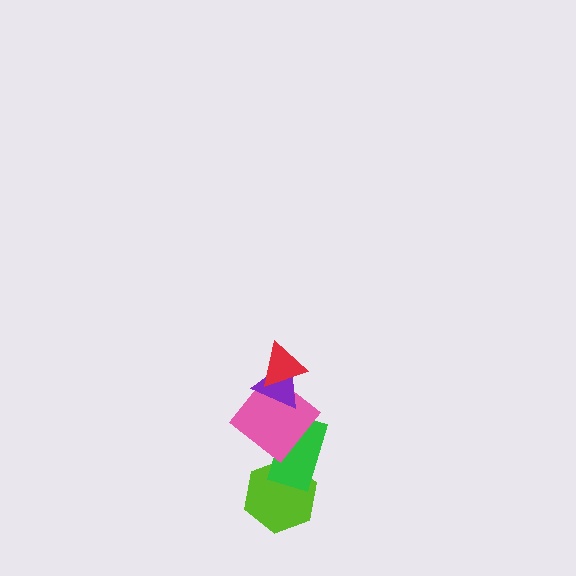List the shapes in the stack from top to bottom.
From top to bottom: the red triangle, the purple triangle, the pink diamond, the green rectangle, the lime hexagon.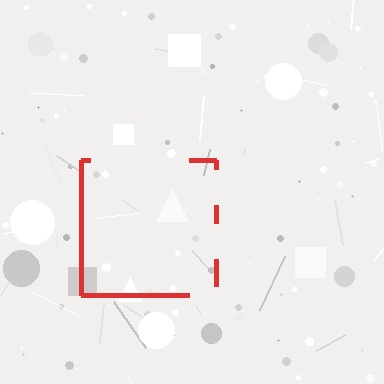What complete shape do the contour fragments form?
The contour fragments form a square.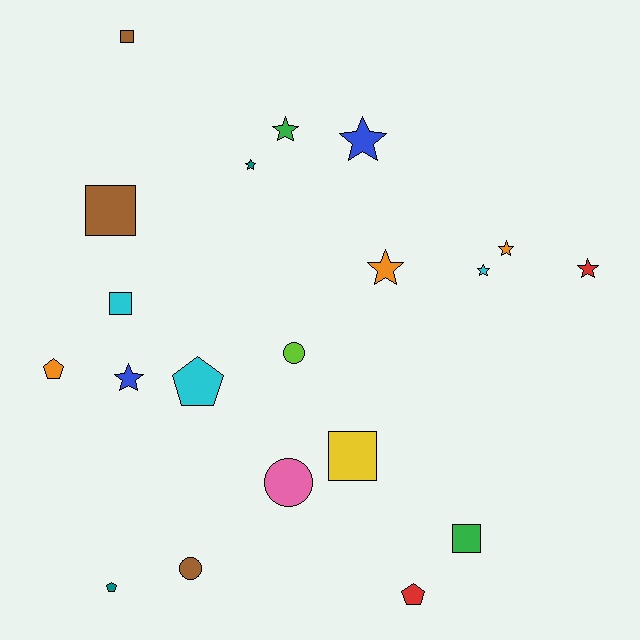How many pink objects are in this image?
There is 1 pink object.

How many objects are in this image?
There are 20 objects.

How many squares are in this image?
There are 5 squares.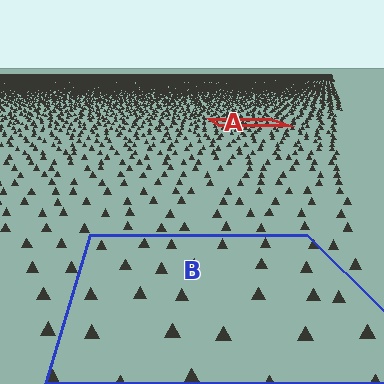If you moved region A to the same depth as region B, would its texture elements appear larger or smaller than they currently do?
They would appear larger. At a closer depth, the same texture elements are projected at a bigger on-screen size.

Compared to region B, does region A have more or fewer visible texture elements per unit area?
Region A has more texture elements per unit area — they are packed more densely because it is farther away.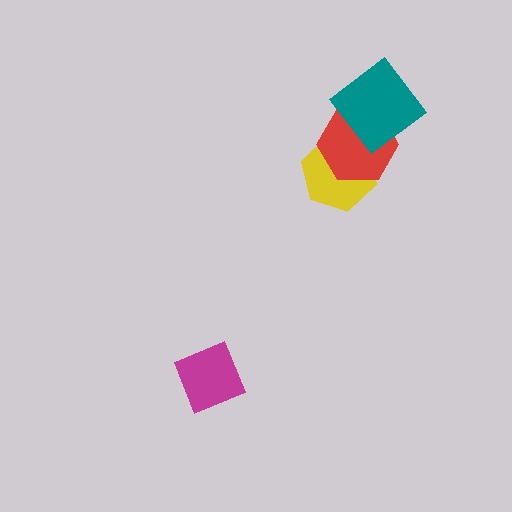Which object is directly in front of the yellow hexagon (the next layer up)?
The red hexagon is directly in front of the yellow hexagon.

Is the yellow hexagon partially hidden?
Yes, it is partially covered by another shape.